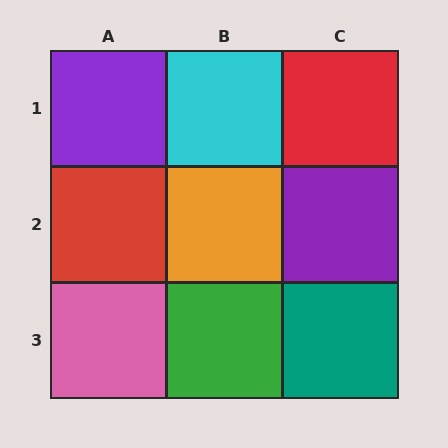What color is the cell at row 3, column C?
Teal.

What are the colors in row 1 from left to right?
Purple, cyan, red.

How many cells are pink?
1 cell is pink.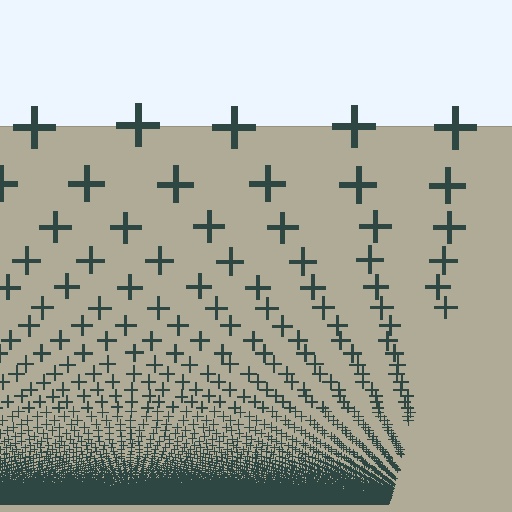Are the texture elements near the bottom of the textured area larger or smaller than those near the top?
Smaller. The gradient is inverted — elements near the bottom are smaller and denser.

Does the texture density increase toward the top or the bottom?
Density increases toward the bottom.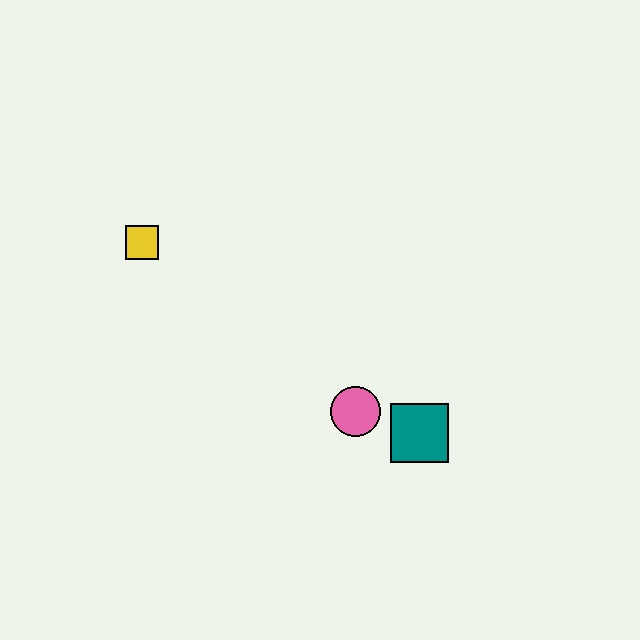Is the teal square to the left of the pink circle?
No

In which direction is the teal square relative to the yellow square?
The teal square is to the right of the yellow square.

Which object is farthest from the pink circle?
The yellow square is farthest from the pink circle.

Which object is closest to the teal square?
The pink circle is closest to the teal square.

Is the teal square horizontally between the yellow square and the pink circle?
No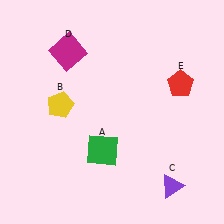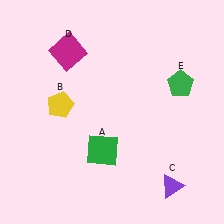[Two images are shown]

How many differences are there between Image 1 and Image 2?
There is 1 difference between the two images.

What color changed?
The pentagon (E) changed from red in Image 1 to green in Image 2.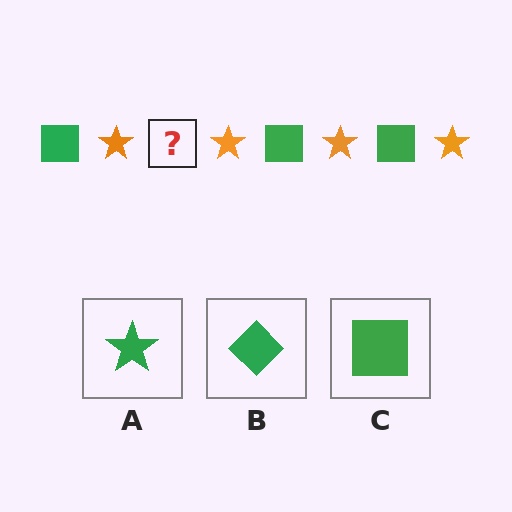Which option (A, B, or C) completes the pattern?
C.